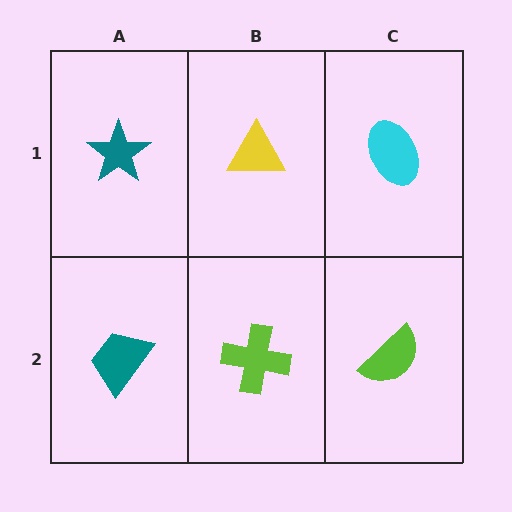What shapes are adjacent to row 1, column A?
A teal trapezoid (row 2, column A), a yellow triangle (row 1, column B).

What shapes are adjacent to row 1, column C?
A lime semicircle (row 2, column C), a yellow triangle (row 1, column B).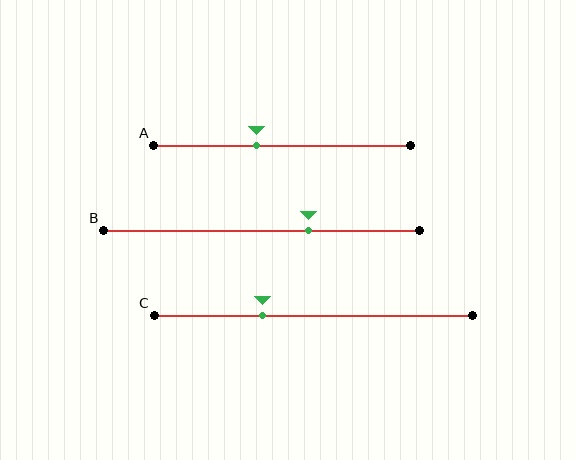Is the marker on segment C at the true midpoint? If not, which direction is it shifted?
No, the marker on segment C is shifted to the left by about 16% of the segment length.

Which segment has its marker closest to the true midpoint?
Segment A has its marker closest to the true midpoint.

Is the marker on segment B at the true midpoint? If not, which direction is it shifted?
No, the marker on segment B is shifted to the right by about 15% of the segment length.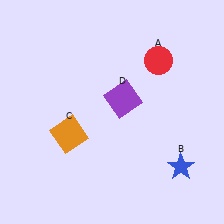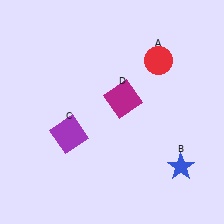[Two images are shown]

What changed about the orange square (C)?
In Image 1, C is orange. In Image 2, it changed to purple.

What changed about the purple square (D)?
In Image 1, D is purple. In Image 2, it changed to magenta.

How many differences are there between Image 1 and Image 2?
There are 2 differences between the two images.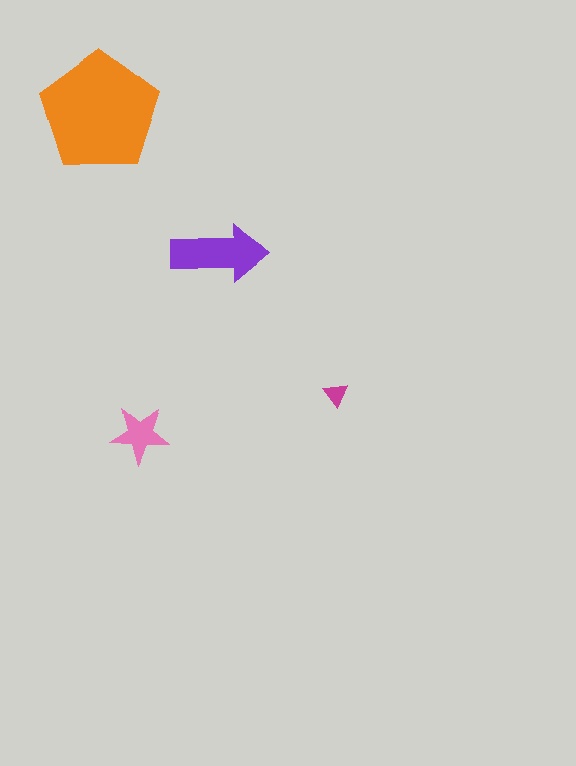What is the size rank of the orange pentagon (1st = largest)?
1st.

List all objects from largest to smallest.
The orange pentagon, the purple arrow, the pink star, the magenta triangle.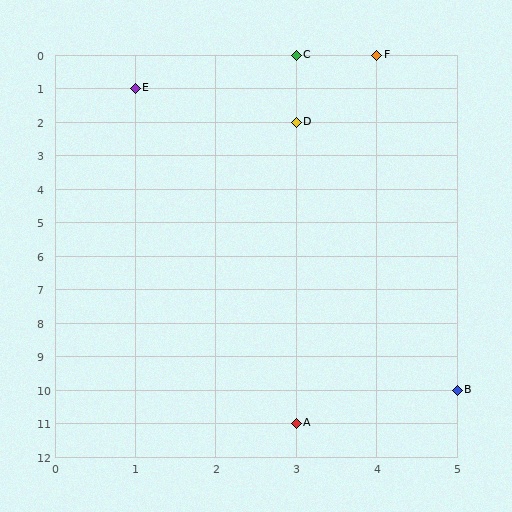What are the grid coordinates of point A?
Point A is at grid coordinates (3, 11).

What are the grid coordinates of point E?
Point E is at grid coordinates (1, 1).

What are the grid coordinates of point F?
Point F is at grid coordinates (4, 0).